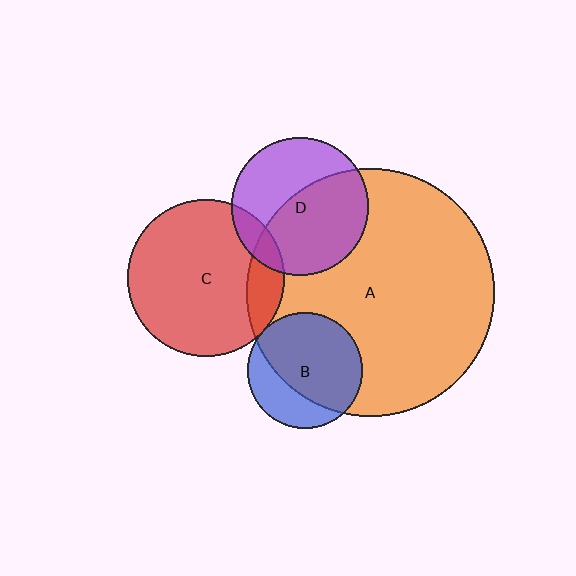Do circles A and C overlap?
Yes.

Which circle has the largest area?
Circle A (orange).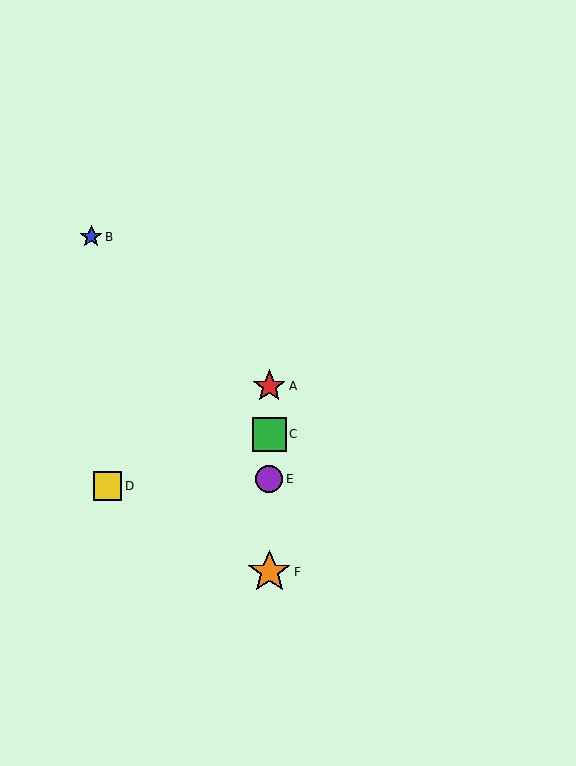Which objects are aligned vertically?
Objects A, C, E, F are aligned vertically.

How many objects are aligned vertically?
4 objects (A, C, E, F) are aligned vertically.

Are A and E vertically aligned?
Yes, both are at x≈269.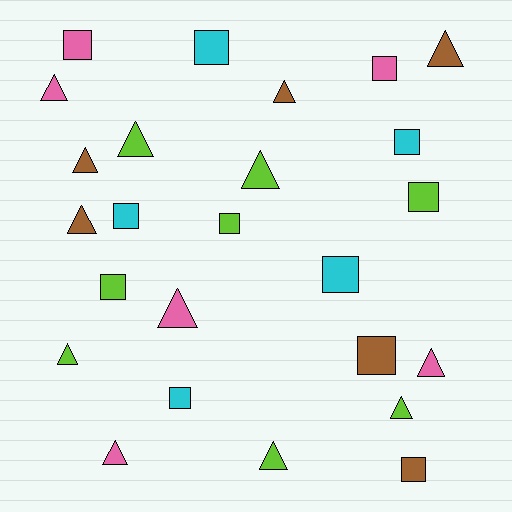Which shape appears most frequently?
Triangle, with 13 objects.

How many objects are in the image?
There are 25 objects.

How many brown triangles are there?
There are 4 brown triangles.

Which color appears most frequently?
Lime, with 8 objects.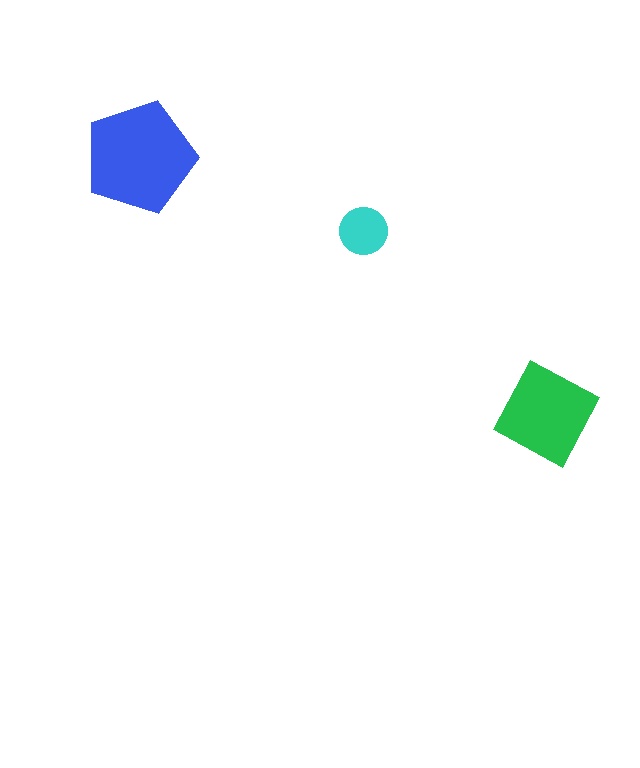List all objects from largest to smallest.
The blue pentagon, the green diamond, the cyan circle.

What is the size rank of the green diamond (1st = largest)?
2nd.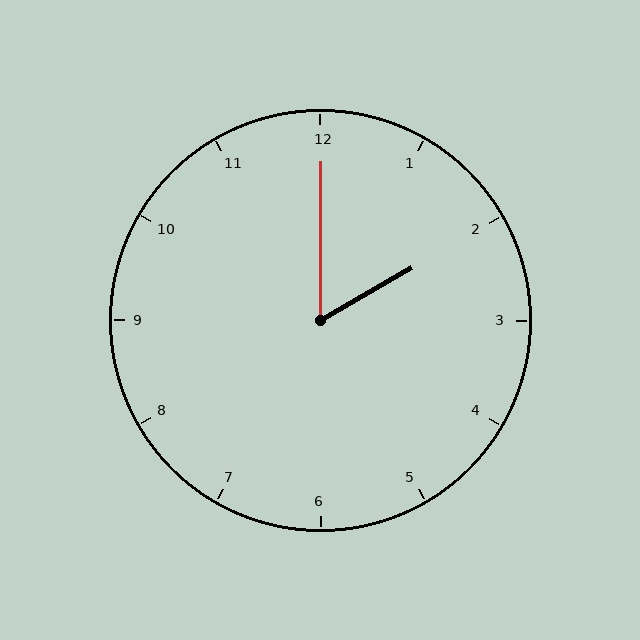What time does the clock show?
2:00.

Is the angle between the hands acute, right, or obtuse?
It is acute.